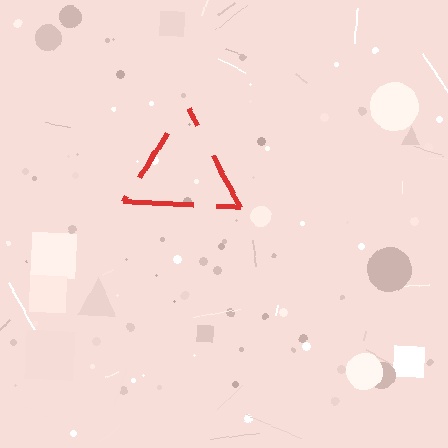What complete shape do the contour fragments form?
The contour fragments form a triangle.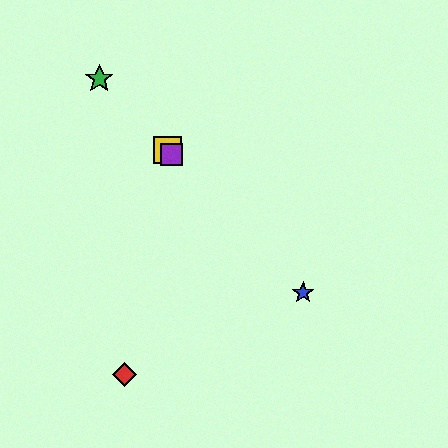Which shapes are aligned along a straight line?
The blue star, the green star, the yellow square, the purple square are aligned along a straight line.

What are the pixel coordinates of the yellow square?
The yellow square is at (168, 150).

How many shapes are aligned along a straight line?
4 shapes (the blue star, the green star, the yellow square, the purple square) are aligned along a straight line.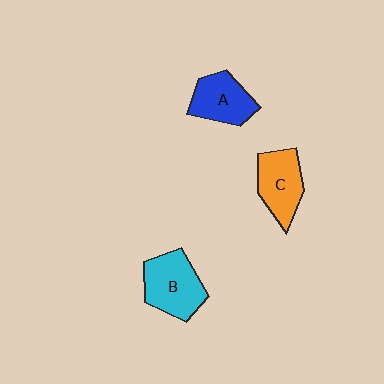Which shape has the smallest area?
Shape A (blue).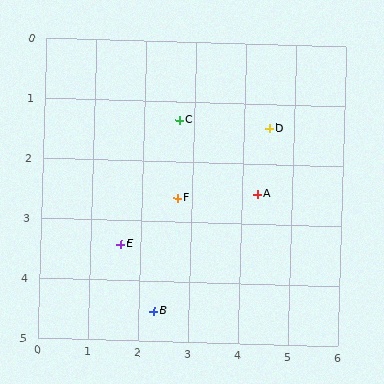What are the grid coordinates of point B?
Point B is at approximately (2.3, 4.5).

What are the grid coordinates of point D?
Point D is at approximately (4.5, 1.4).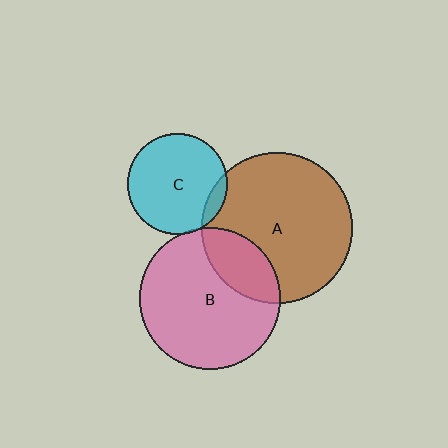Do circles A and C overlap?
Yes.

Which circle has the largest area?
Circle A (brown).